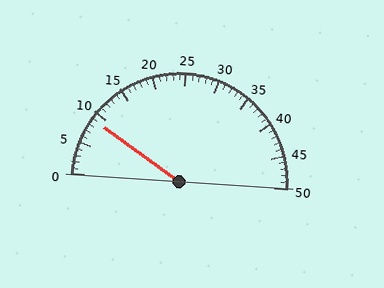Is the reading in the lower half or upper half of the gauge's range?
The reading is in the lower half of the range (0 to 50).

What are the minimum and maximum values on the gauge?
The gauge ranges from 0 to 50.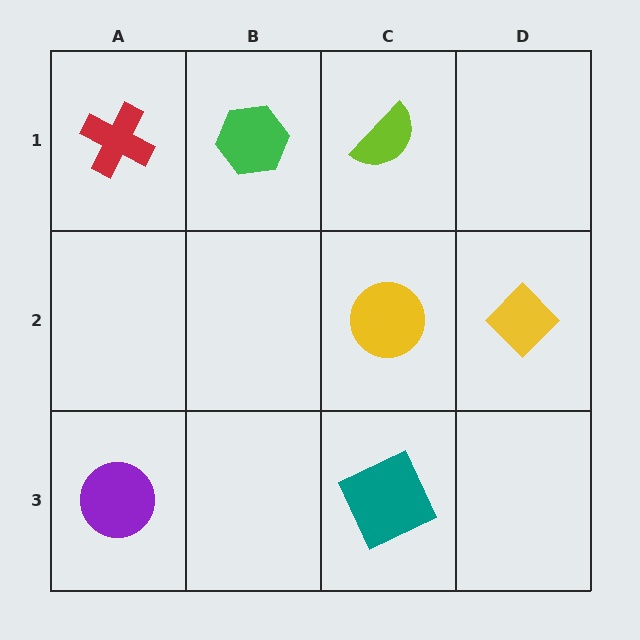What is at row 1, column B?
A green hexagon.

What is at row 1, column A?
A red cross.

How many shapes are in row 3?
2 shapes.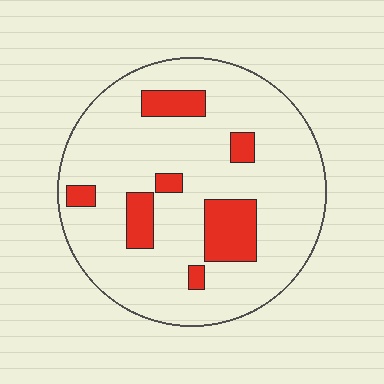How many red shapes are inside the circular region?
7.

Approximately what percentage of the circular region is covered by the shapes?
Approximately 15%.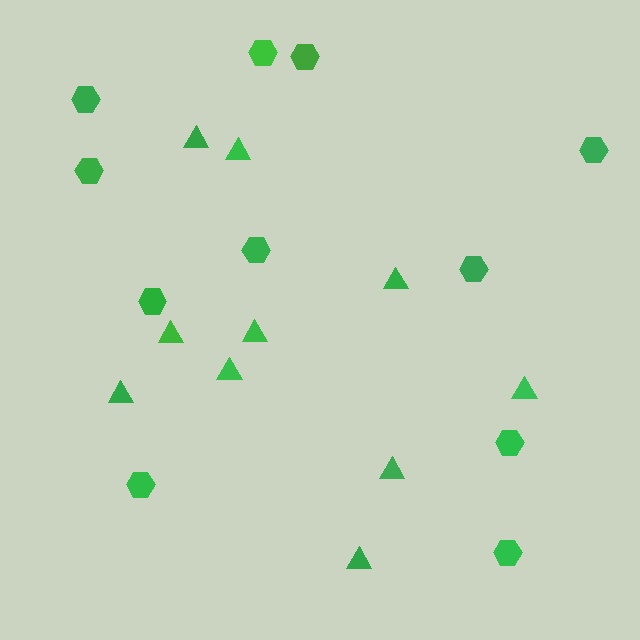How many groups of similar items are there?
There are 2 groups: one group of hexagons (11) and one group of triangles (10).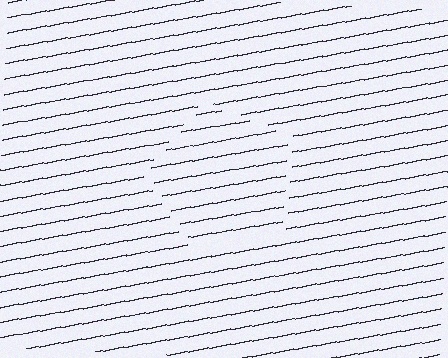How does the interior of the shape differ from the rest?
The interior of the shape contains the same grating, shifted by half a period — the contour is defined by the phase discontinuity where line-ends from the inner and outer gratings abut.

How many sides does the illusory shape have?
5 sides — the line-ends trace a pentagon.